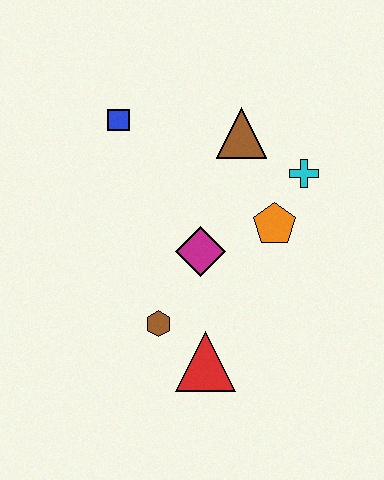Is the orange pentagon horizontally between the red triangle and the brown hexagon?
No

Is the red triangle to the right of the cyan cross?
No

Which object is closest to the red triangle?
The brown hexagon is closest to the red triangle.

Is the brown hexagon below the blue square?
Yes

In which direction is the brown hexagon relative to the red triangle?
The brown hexagon is to the left of the red triangle.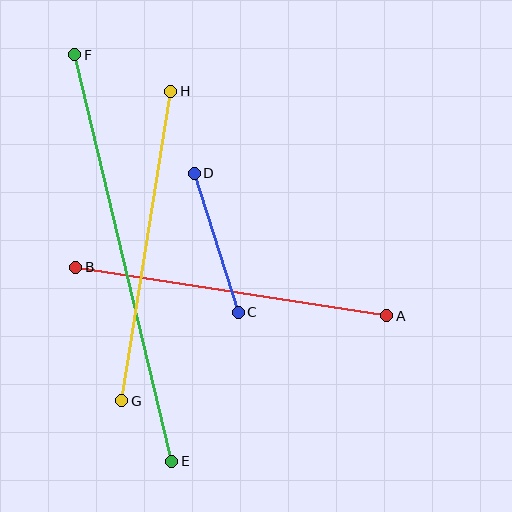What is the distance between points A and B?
The distance is approximately 315 pixels.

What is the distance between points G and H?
The distance is approximately 313 pixels.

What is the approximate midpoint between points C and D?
The midpoint is at approximately (216, 243) pixels.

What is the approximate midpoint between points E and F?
The midpoint is at approximately (123, 258) pixels.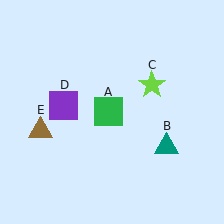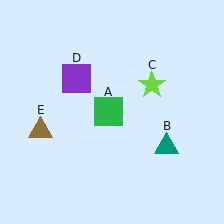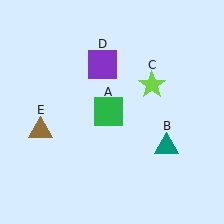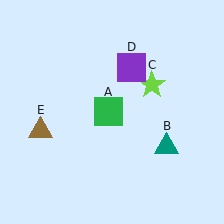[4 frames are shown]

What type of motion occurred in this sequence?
The purple square (object D) rotated clockwise around the center of the scene.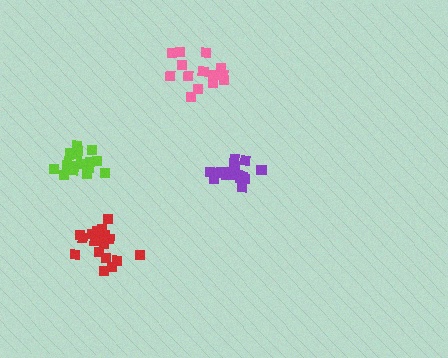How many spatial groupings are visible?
There are 4 spatial groupings.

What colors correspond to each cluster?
The clusters are colored: lime, red, pink, purple.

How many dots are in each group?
Group 1: 18 dots, Group 2: 18 dots, Group 3: 15 dots, Group 4: 17 dots (68 total).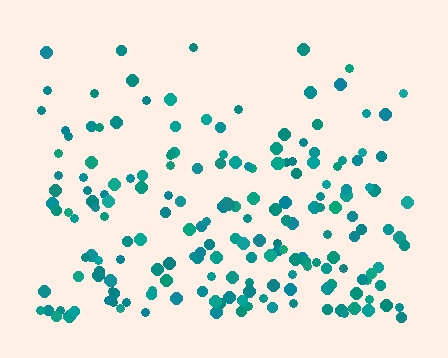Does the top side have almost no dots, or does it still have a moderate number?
Still a moderate number, just noticeably fewer than the bottom.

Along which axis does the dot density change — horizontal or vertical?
Vertical.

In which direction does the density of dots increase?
From top to bottom, with the bottom side densest.